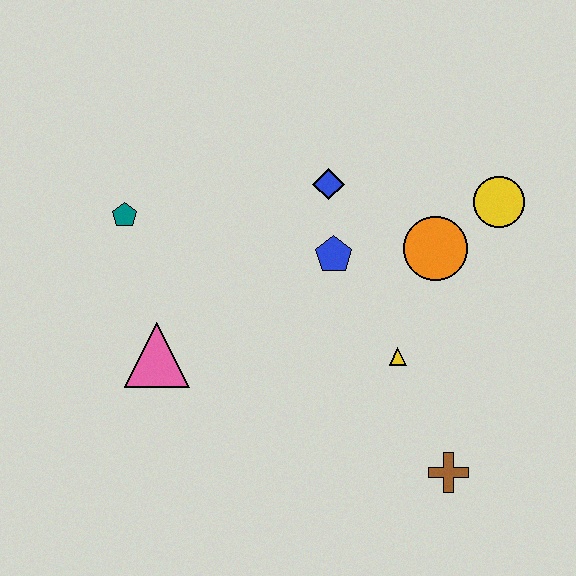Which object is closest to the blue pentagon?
The blue diamond is closest to the blue pentagon.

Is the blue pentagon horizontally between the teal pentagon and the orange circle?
Yes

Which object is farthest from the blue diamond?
The brown cross is farthest from the blue diamond.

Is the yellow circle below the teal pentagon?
No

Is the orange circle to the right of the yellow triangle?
Yes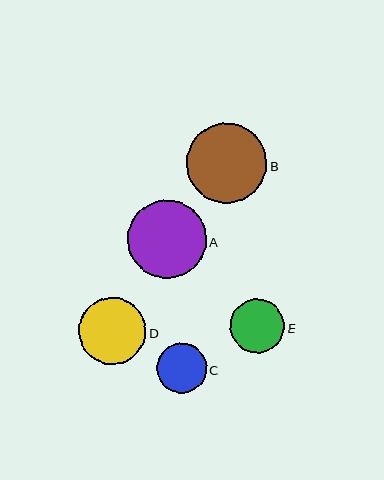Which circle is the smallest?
Circle C is the smallest with a size of approximately 50 pixels.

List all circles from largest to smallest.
From largest to smallest: B, A, D, E, C.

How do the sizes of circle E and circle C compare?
Circle E and circle C are approximately the same size.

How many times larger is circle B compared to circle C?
Circle B is approximately 1.6 times the size of circle C.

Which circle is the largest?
Circle B is the largest with a size of approximately 80 pixels.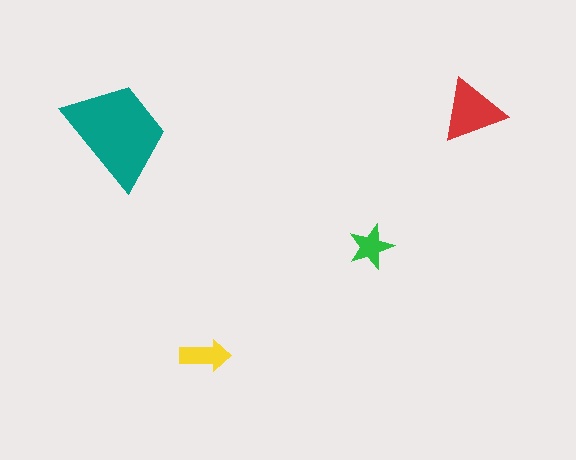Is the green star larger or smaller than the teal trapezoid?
Smaller.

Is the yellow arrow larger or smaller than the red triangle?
Smaller.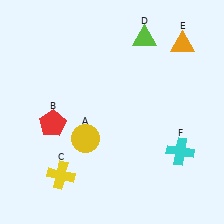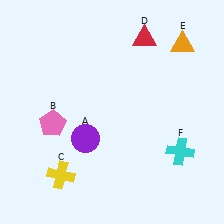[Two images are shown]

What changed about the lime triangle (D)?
In Image 1, D is lime. In Image 2, it changed to red.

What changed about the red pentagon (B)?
In Image 1, B is red. In Image 2, it changed to pink.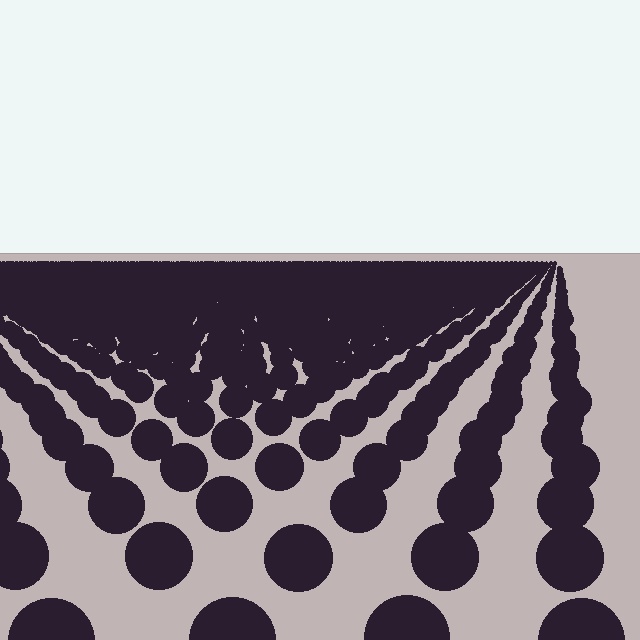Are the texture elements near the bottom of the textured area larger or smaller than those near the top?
Larger. Near the bottom, elements are closer to the viewer and appear at a bigger on-screen size.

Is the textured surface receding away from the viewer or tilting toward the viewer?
The surface is receding away from the viewer. Texture elements get smaller and denser toward the top.